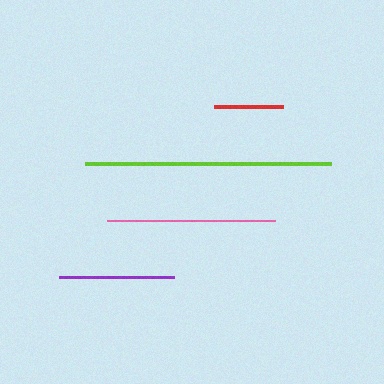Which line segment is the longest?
The lime line is the longest at approximately 246 pixels.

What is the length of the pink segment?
The pink segment is approximately 168 pixels long.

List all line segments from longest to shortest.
From longest to shortest: lime, pink, purple, red.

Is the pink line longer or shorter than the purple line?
The pink line is longer than the purple line.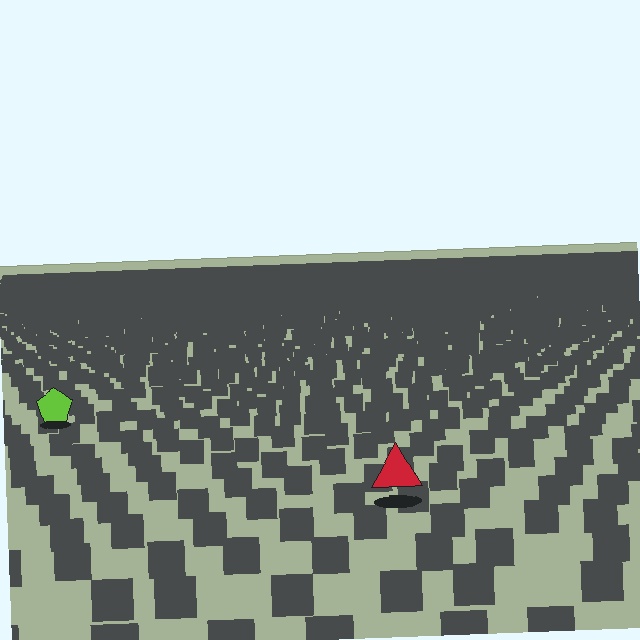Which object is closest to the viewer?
The red triangle is closest. The texture marks near it are larger and more spread out.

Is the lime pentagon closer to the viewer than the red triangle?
No. The red triangle is closer — you can tell from the texture gradient: the ground texture is coarser near it.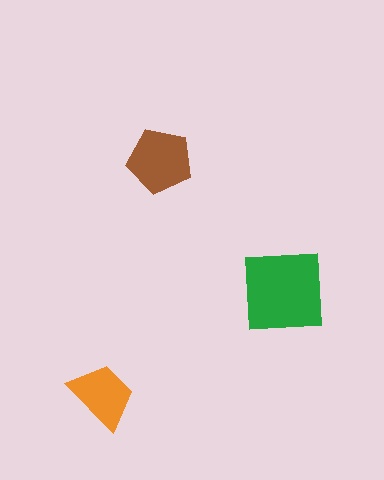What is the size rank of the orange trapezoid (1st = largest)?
3rd.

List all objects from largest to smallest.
The green square, the brown pentagon, the orange trapezoid.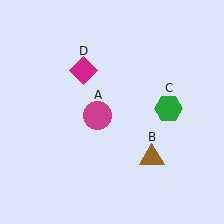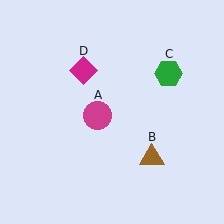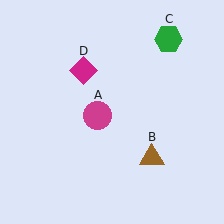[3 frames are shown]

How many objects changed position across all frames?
1 object changed position: green hexagon (object C).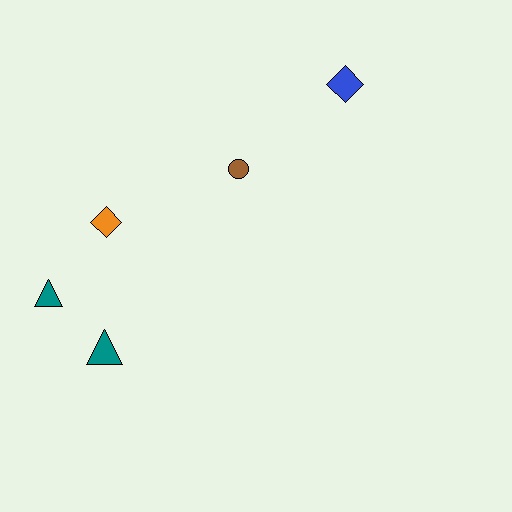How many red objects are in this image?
There are no red objects.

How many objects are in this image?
There are 5 objects.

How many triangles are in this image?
There are 2 triangles.